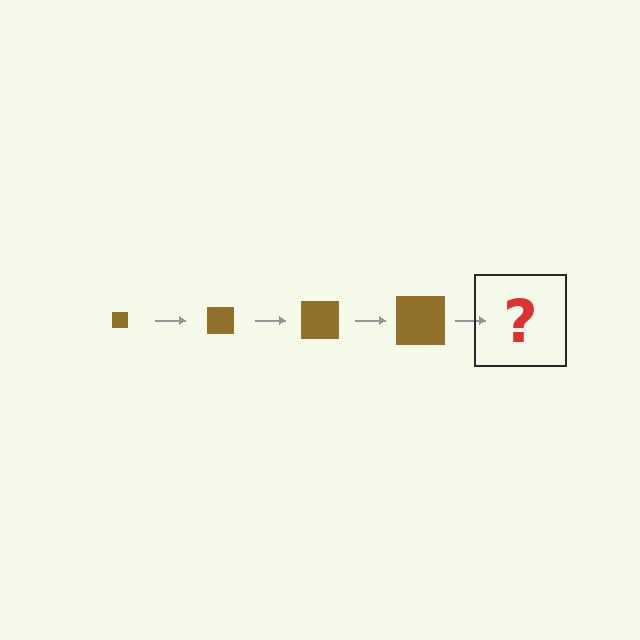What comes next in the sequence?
The next element should be a brown square, larger than the previous one.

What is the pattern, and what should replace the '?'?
The pattern is that the square gets progressively larger each step. The '?' should be a brown square, larger than the previous one.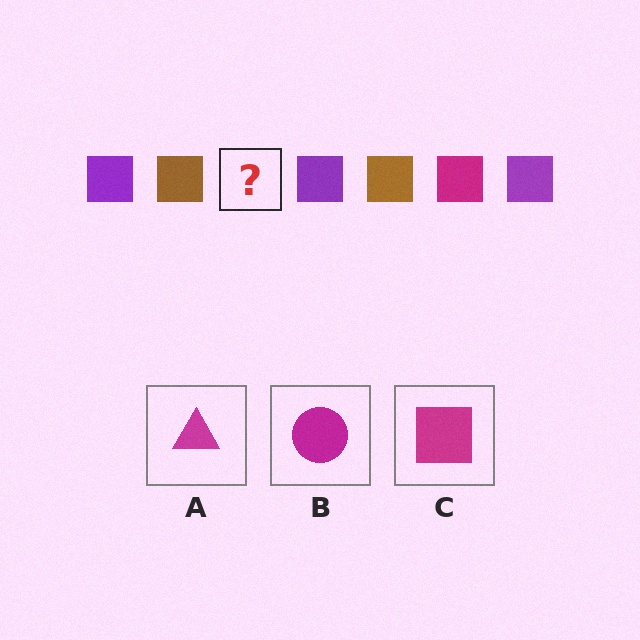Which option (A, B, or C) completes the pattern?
C.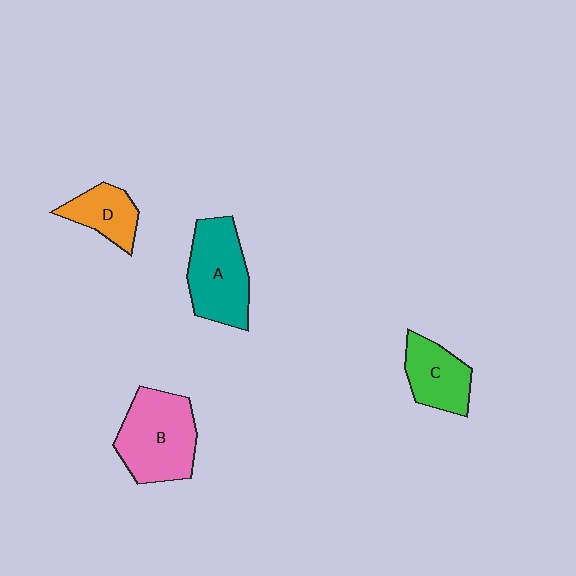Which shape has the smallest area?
Shape D (orange).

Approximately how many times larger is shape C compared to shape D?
Approximately 1.2 times.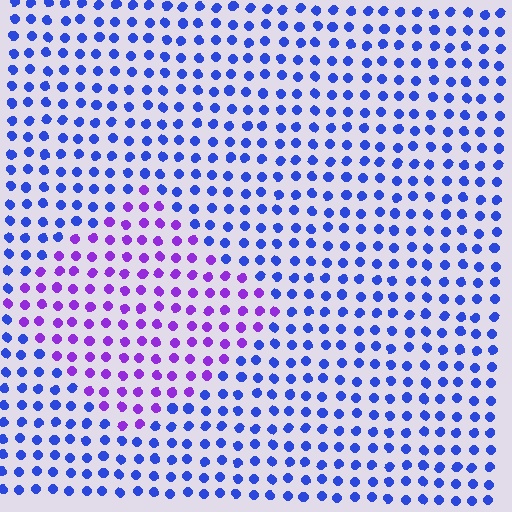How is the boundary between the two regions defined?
The boundary is defined purely by a slight shift in hue (about 46 degrees). Spacing, size, and orientation are identical on both sides.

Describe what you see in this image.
The image is filled with small blue elements in a uniform arrangement. A diamond-shaped region is visible where the elements are tinted to a slightly different hue, forming a subtle color boundary.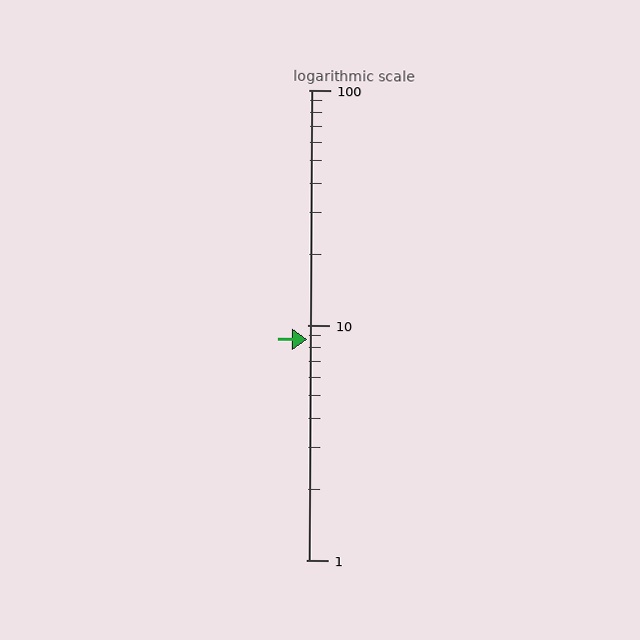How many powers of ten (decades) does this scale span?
The scale spans 2 decades, from 1 to 100.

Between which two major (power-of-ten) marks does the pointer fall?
The pointer is between 1 and 10.